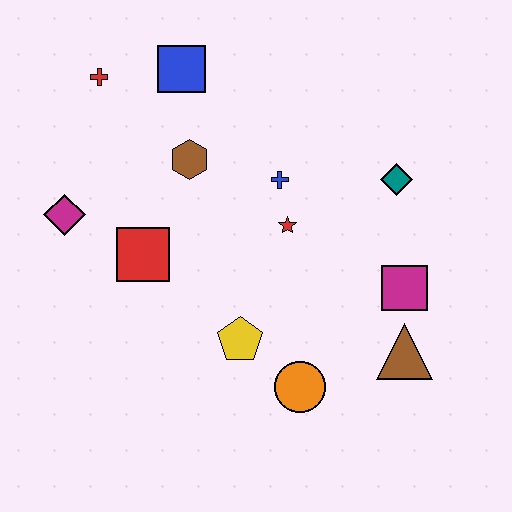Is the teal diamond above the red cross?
No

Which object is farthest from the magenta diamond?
The brown triangle is farthest from the magenta diamond.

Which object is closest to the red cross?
The blue square is closest to the red cross.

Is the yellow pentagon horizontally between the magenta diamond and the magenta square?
Yes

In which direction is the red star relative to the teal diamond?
The red star is to the left of the teal diamond.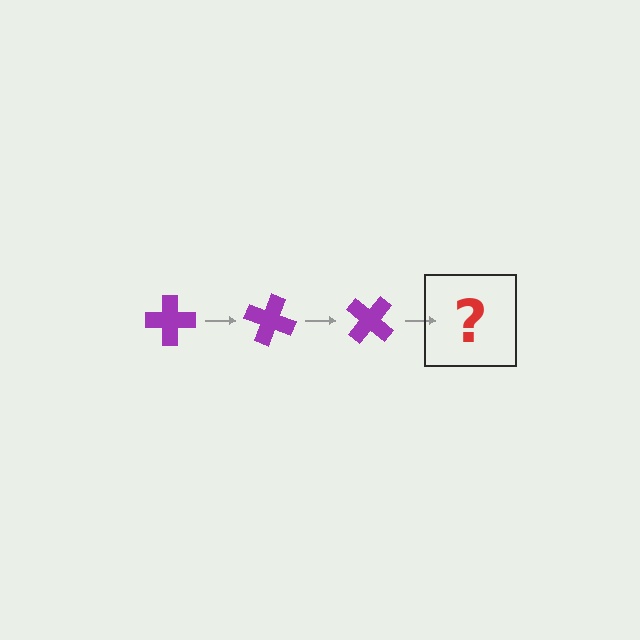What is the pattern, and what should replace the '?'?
The pattern is that the cross rotates 20 degrees each step. The '?' should be a purple cross rotated 60 degrees.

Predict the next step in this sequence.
The next step is a purple cross rotated 60 degrees.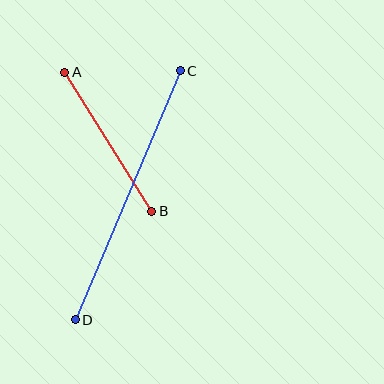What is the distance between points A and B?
The distance is approximately 164 pixels.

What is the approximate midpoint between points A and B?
The midpoint is at approximately (108, 142) pixels.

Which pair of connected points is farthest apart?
Points C and D are farthest apart.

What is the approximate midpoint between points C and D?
The midpoint is at approximately (128, 195) pixels.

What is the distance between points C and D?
The distance is approximately 270 pixels.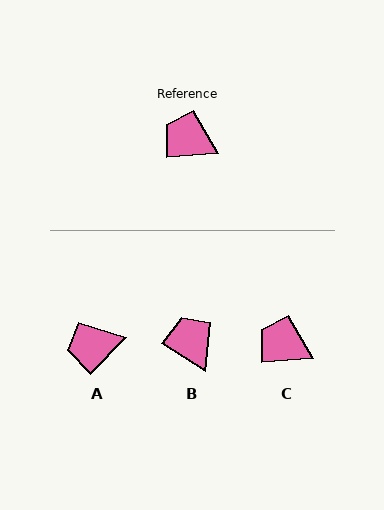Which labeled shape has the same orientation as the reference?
C.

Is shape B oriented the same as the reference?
No, it is off by about 37 degrees.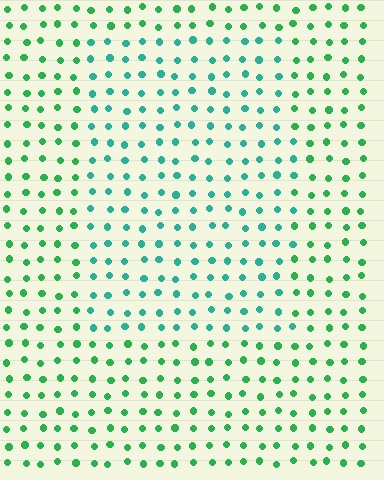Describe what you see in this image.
The image is filled with small green elements in a uniform arrangement. A rectangle-shaped region is visible where the elements are tinted to a slightly different hue, forming a subtle color boundary.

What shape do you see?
I see a rectangle.